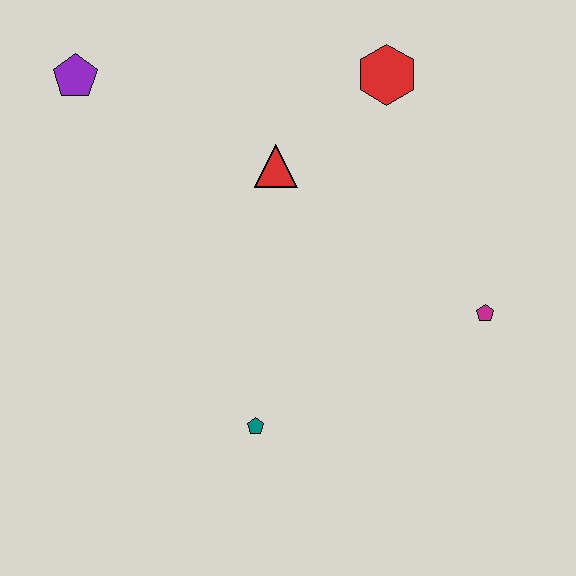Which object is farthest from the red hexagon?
The teal pentagon is farthest from the red hexagon.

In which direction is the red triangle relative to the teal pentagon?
The red triangle is above the teal pentagon.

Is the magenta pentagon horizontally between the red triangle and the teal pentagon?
No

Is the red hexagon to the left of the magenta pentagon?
Yes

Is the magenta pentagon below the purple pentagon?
Yes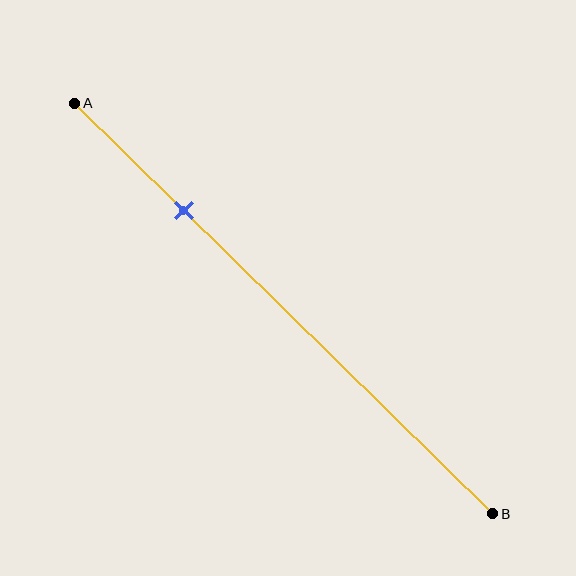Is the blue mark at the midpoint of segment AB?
No, the mark is at about 25% from A, not at the 50% midpoint.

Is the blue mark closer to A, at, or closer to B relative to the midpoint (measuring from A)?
The blue mark is closer to point A than the midpoint of segment AB.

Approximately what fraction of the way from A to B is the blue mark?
The blue mark is approximately 25% of the way from A to B.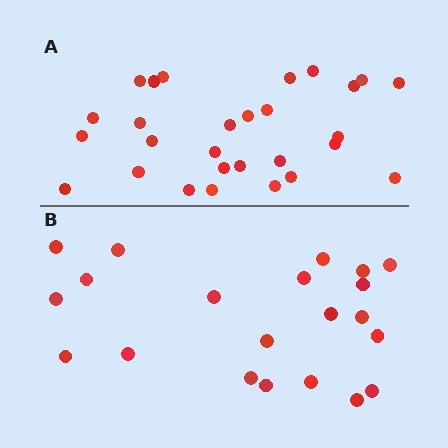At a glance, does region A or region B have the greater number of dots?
Region A (the top region) has more dots.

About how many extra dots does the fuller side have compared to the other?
Region A has roughly 8 or so more dots than region B.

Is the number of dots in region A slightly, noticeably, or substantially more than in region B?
Region A has noticeably more, but not dramatically so. The ratio is roughly 1.3 to 1.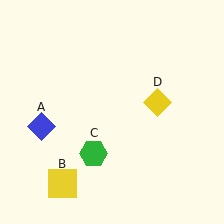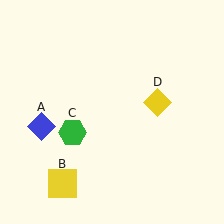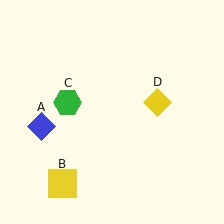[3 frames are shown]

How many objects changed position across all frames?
1 object changed position: green hexagon (object C).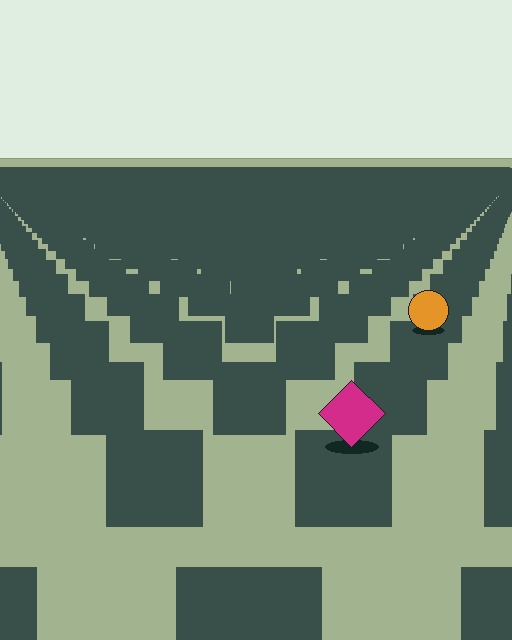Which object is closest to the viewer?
The magenta diamond is closest. The texture marks near it are larger and more spread out.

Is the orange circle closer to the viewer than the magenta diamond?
No. The magenta diamond is closer — you can tell from the texture gradient: the ground texture is coarser near it.